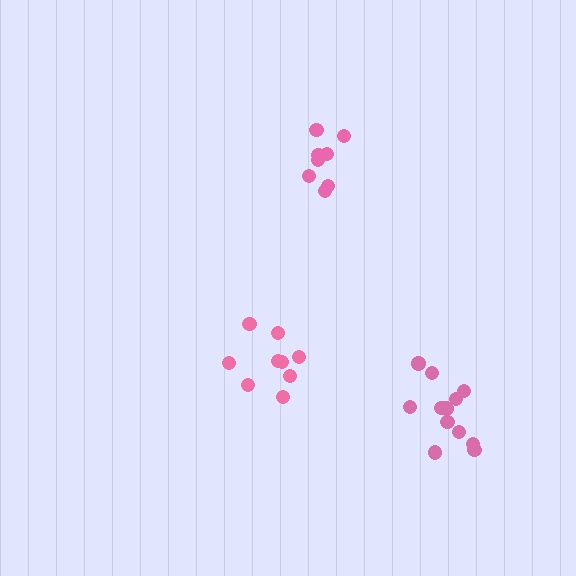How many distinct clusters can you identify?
There are 3 distinct clusters.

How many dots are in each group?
Group 1: 8 dots, Group 2: 12 dots, Group 3: 9 dots (29 total).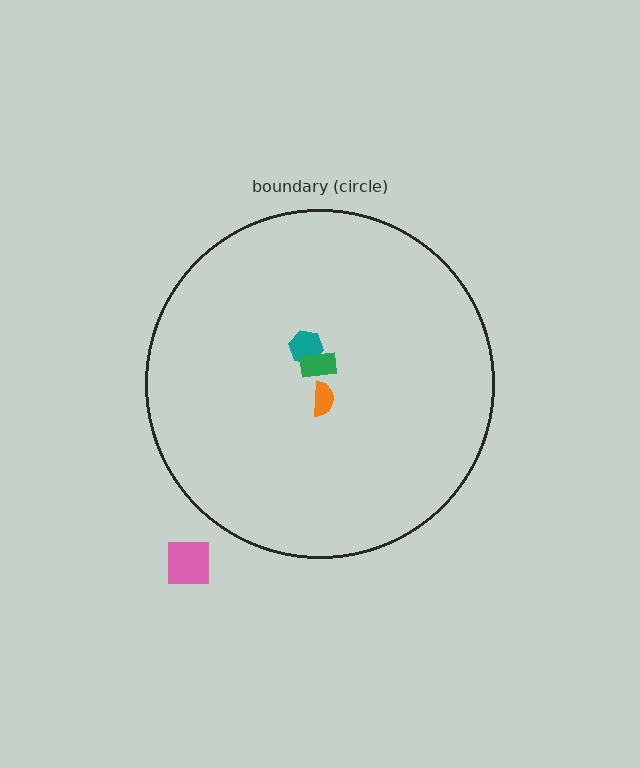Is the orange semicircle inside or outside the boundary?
Inside.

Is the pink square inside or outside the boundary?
Outside.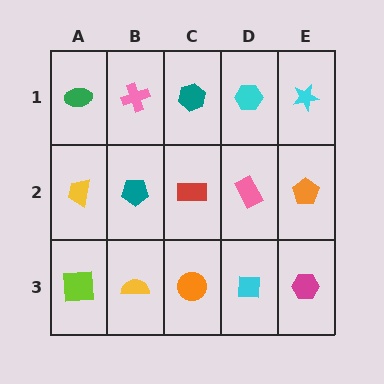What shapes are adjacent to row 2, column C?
A teal hexagon (row 1, column C), an orange circle (row 3, column C), a teal pentagon (row 2, column B), a pink rectangle (row 2, column D).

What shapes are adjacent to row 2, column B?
A pink cross (row 1, column B), a yellow semicircle (row 3, column B), a yellow trapezoid (row 2, column A), a red rectangle (row 2, column C).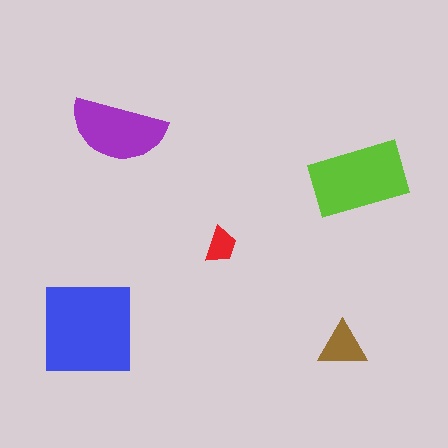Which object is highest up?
The purple semicircle is topmost.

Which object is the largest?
The blue square.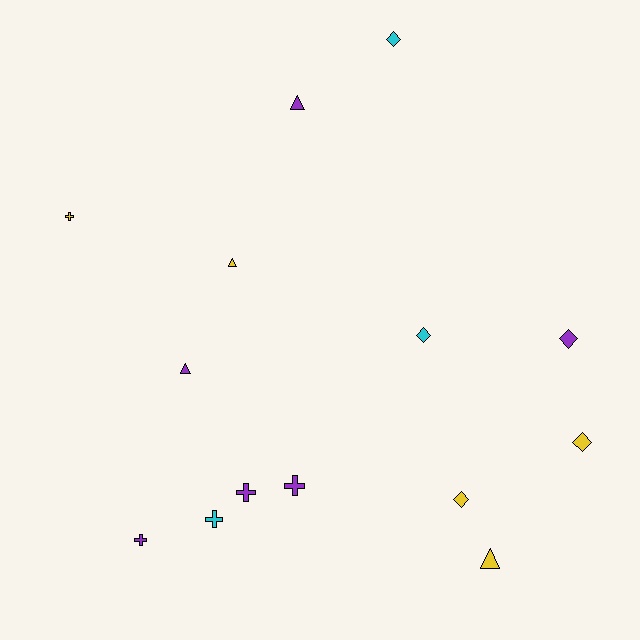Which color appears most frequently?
Purple, with 6 objects.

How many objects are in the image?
There are 14 objects.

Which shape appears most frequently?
Diamond, with 5 objects.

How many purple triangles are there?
There are 2 purple triangles.